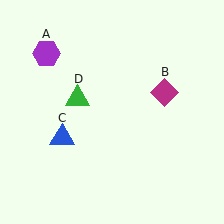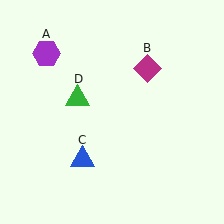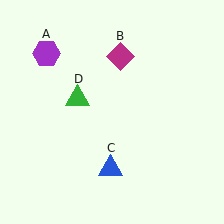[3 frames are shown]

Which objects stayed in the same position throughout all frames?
Purple hexagon (object A) and green triangle (object D) remained stationary.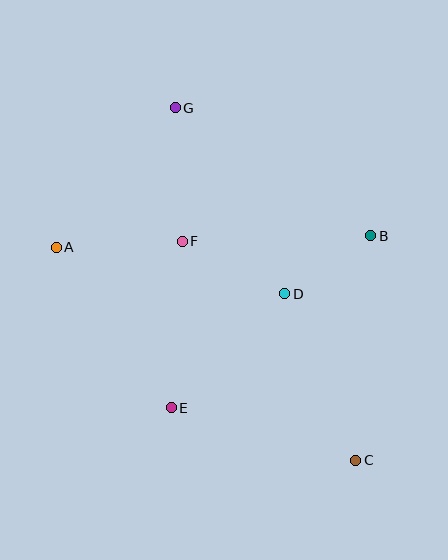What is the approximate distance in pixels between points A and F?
The distance between A and F is approximately 126 pixels.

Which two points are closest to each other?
Points B and D are closest to each other.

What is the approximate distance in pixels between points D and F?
The distance between D and F is approximately 115 pixels.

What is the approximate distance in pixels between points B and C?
The distance between B and C is approximately 225 pixels.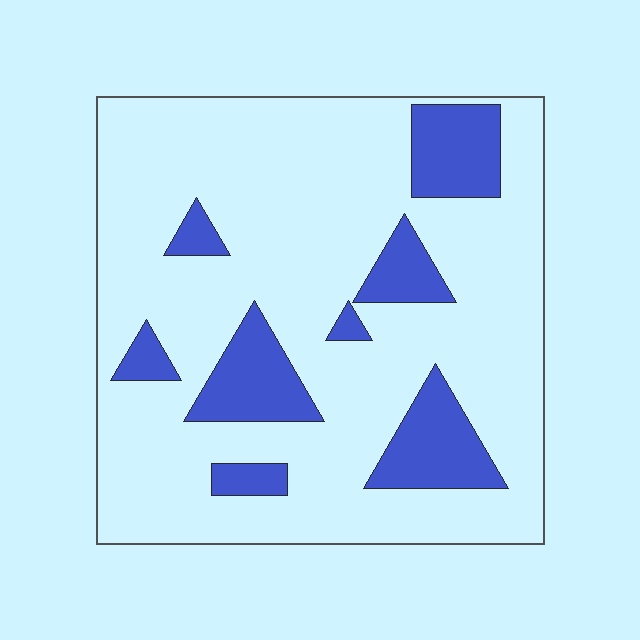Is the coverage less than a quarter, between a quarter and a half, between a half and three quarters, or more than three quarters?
Less than a quarter.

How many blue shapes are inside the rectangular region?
8.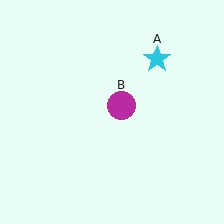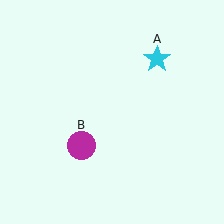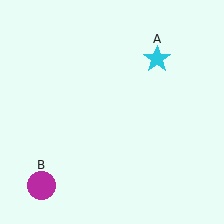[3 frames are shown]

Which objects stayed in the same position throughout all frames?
Cyan star (object A) remained stationary.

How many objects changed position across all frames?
1 object changed position: magenta circle (object B).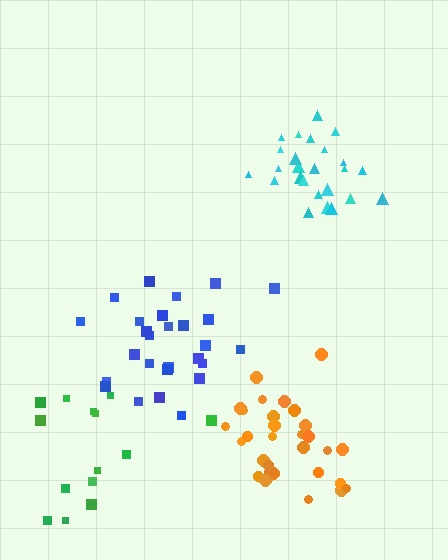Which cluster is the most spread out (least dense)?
Green.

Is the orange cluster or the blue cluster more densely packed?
Orange.